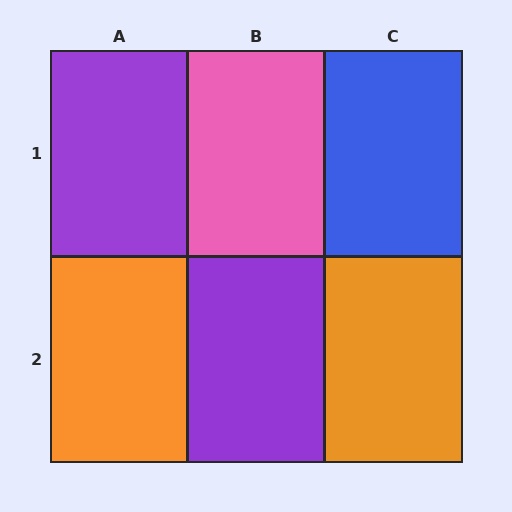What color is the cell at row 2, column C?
Orange.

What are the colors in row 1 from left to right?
Purple, pink, blue.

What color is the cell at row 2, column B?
Purple.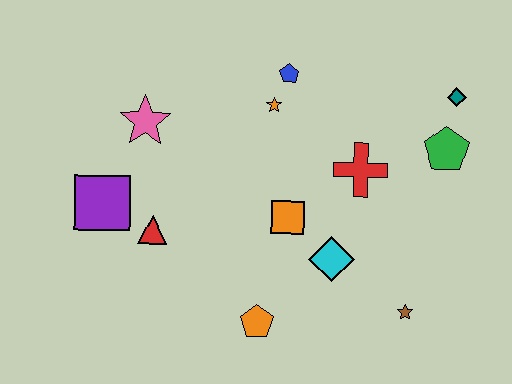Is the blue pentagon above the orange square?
Yes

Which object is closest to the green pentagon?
The teal diamond is closest to the green pentagon.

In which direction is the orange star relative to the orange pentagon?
The orange star is above the orange pentagon.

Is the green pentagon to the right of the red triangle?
Yes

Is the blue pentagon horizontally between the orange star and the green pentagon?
Yes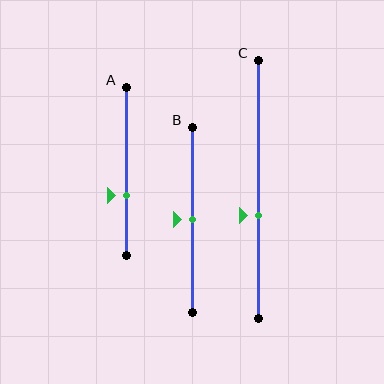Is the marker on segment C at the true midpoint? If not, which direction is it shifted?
No, the marker on segment C is shifted downward by about 10% of the segment length.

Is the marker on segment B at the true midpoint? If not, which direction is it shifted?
Yes, the marker on segment B is at the true midpoint.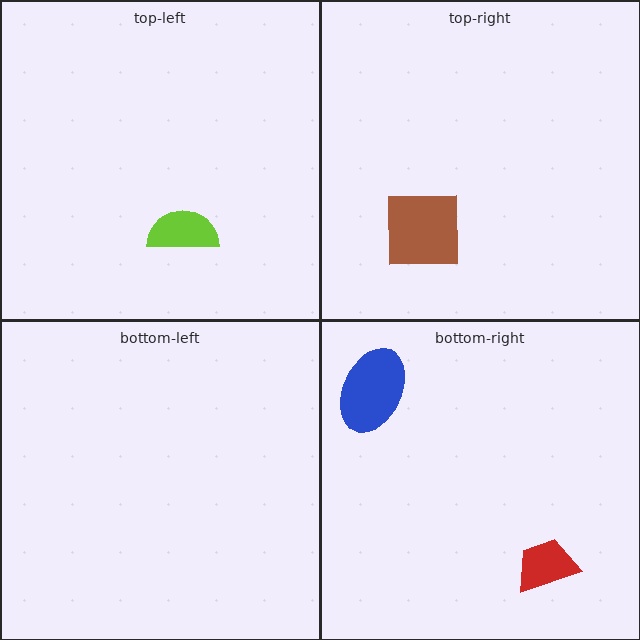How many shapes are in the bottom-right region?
2.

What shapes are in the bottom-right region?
The blue ellipse, the red trapezoid.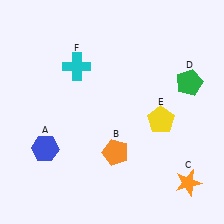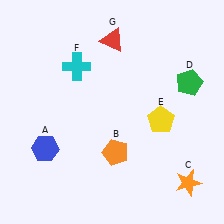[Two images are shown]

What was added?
A red triangle (G) was added in Image 2.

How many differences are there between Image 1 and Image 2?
There is 1 difference between the two images.